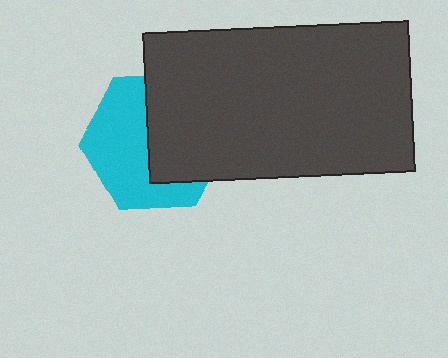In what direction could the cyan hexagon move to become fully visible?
The cyan hexagon could move left. That would shift it out from behind the dark gray rectangle entirely.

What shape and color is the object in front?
The object in front is a dark gray rectangle.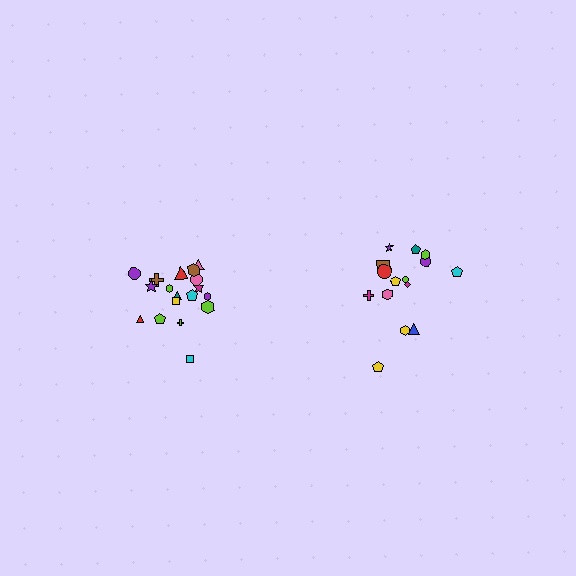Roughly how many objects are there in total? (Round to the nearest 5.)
Roughly 35 objects in total.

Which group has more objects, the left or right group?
The left group.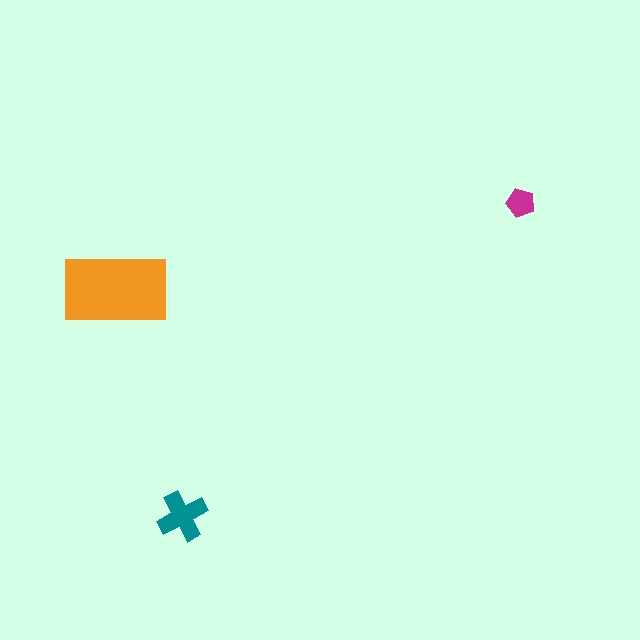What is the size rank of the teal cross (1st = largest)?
2nd.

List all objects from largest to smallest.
The orange rectangle, the teal cross, the magenta pentagon.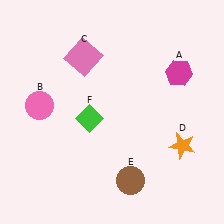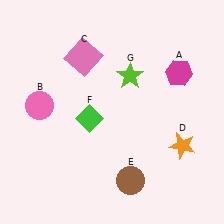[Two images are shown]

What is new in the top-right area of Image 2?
A lime star (G) was added in the top-right area of Image 2.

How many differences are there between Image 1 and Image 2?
There is 1 difference between the two images.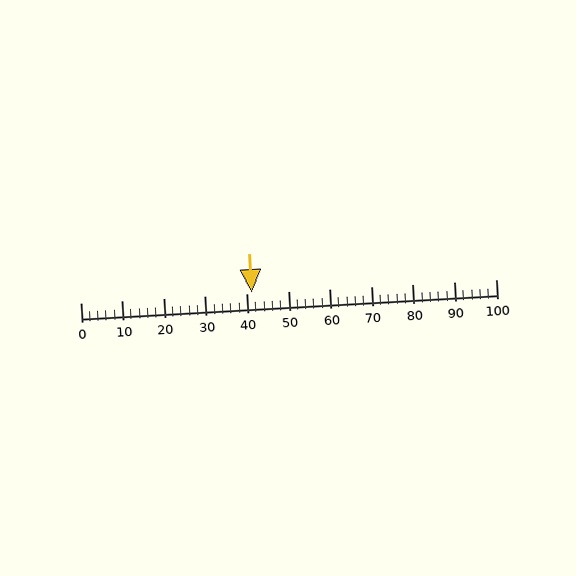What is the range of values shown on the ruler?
The ruler shows values from 0 to 100.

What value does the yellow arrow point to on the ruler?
The yellow arrow points to approximately 41.